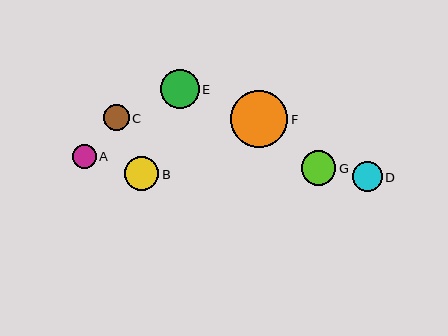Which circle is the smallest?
Circle A is the smallest with a size of approximately 24 pixels.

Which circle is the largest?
Circle F is the largest with a size of approximately 57 pixels.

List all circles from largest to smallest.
From largest to smallest: F, E, G, B, D, C, A.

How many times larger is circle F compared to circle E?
Circle F is approximately 1.5 times the size of circle E.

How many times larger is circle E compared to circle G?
Circle E is approximately 1.1 times the size of circle G.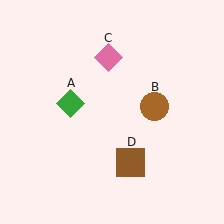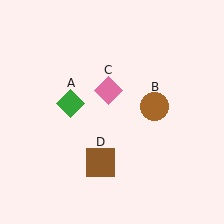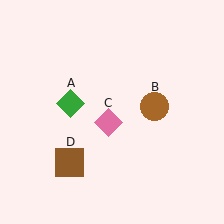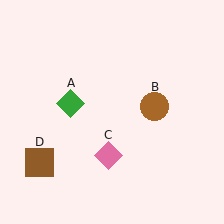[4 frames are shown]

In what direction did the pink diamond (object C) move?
The pink diamond (object C) moved down.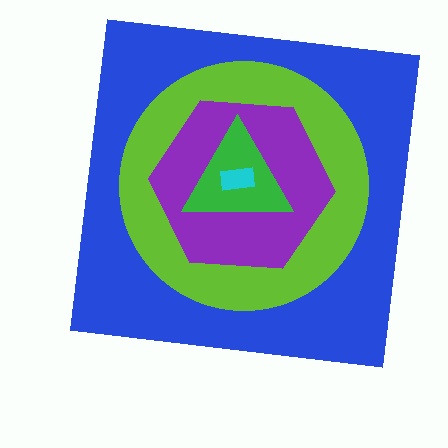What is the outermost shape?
The blue square.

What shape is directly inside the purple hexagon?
The green triangle.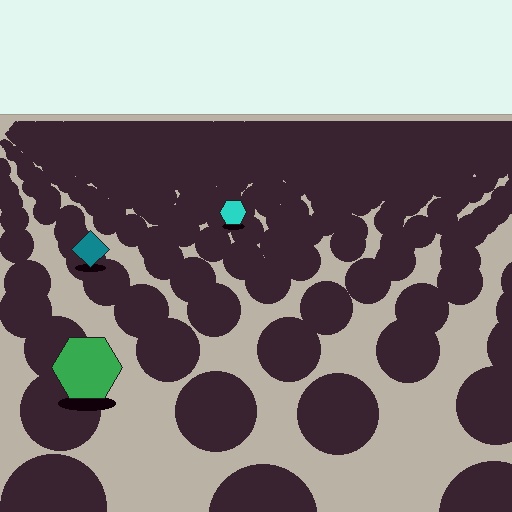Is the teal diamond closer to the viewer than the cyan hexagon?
Yes. The teal diamond is closer — you can tell from the texture gradient: the ground texture is coarser near it.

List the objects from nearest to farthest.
From nearest to farthest: the green hexagon, the teal diamond, the cyan hexagon.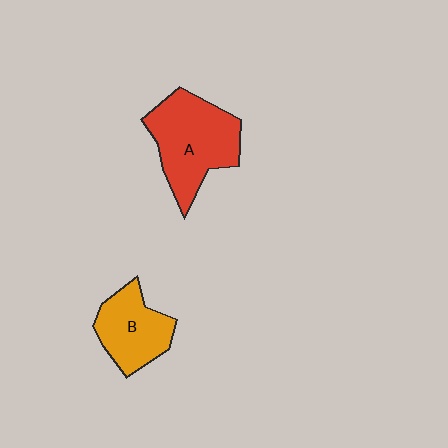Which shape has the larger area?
Shape A (red).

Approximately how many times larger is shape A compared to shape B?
Approximately 1.5 times.